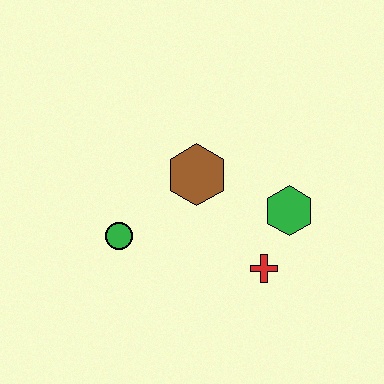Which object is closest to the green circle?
The brown hexagon is closest to the green circle.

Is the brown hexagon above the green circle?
Yes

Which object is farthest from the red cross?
The green circle is farthest from the red cross.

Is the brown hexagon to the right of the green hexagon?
No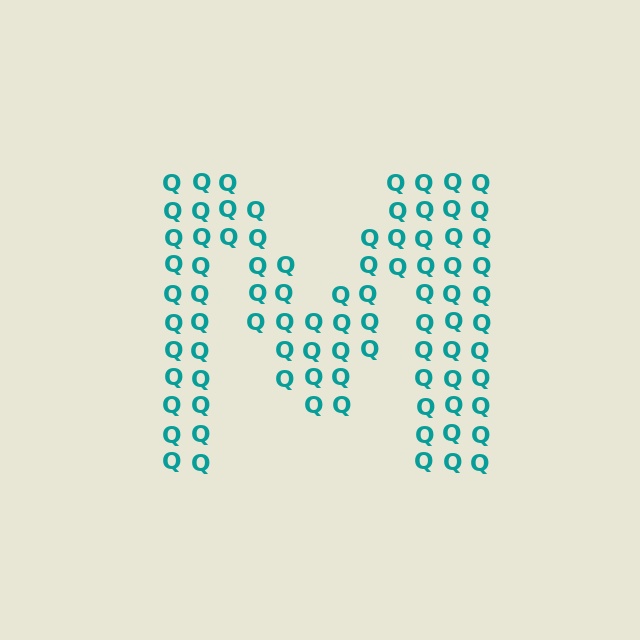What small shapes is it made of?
It is made of small letter Q's.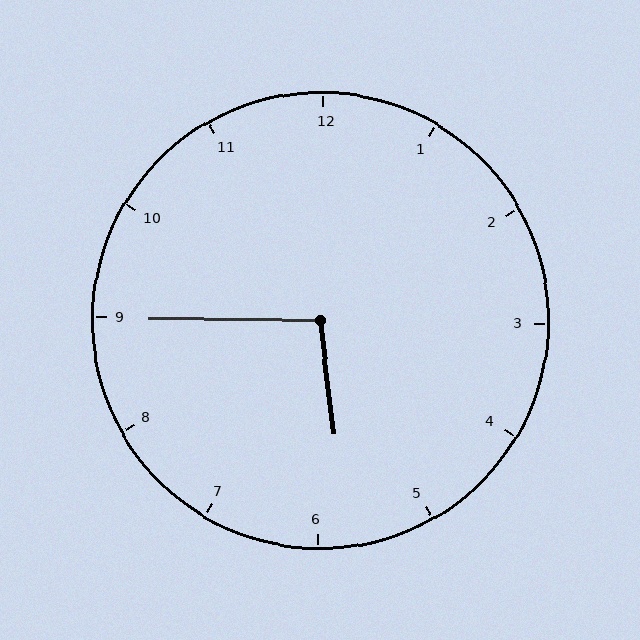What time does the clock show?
5:45.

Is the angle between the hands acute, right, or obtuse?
It is obtuse.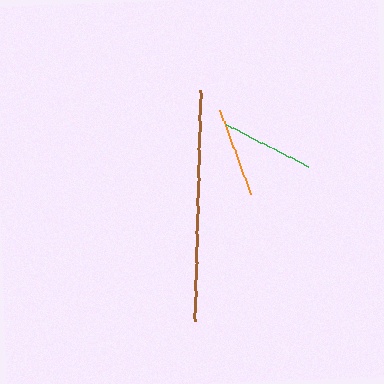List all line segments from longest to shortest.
From longest to shortest: brown, green, orange.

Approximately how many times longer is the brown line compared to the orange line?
The brown line is approximately 2.6 times the length of the orange line.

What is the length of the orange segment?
The orange segment is approximately 89 pixels long.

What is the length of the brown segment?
The brown segment is approximately 232 pixels long.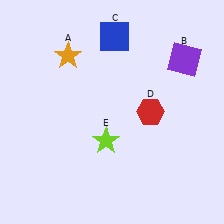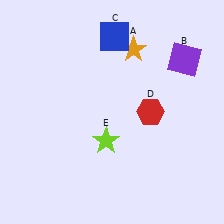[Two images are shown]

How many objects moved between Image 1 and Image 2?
1 object moved between the two images.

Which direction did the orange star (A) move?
The orange star (A) moved right.